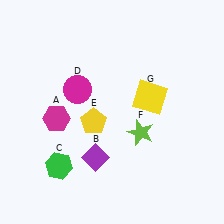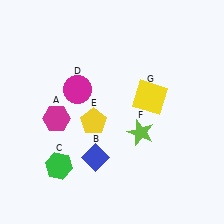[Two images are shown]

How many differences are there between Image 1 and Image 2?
There is 1 difference between the two images.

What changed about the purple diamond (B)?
In Image 1, B is purple. In Image 2, it changed to blue.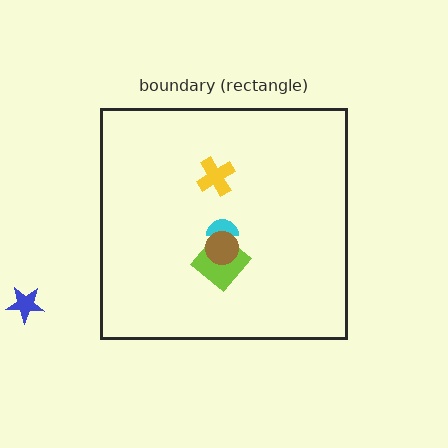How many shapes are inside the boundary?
4 inside, 1 outside.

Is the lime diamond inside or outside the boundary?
Inside.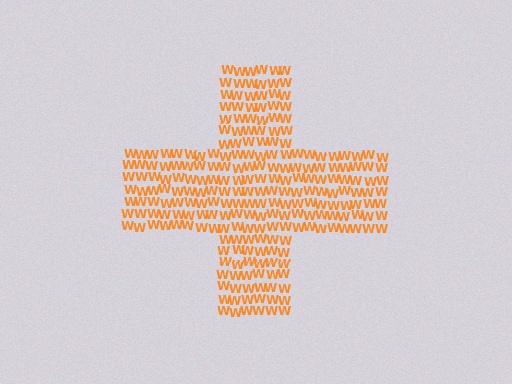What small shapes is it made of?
It is made of small letter W's.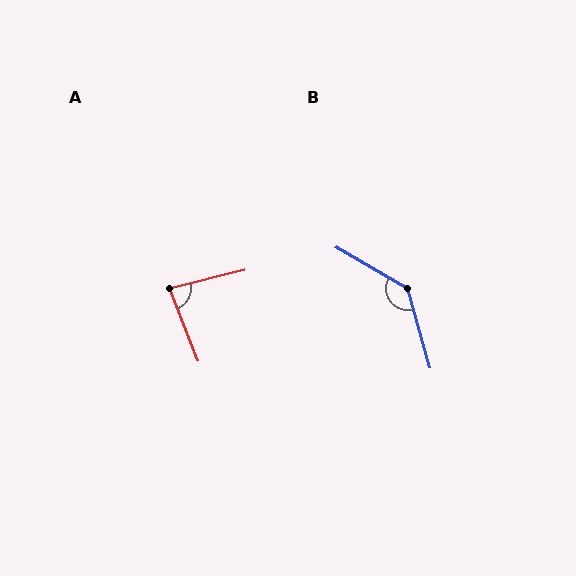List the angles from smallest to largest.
A (83°), B (136°).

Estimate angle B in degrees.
Approximately 136 degrees.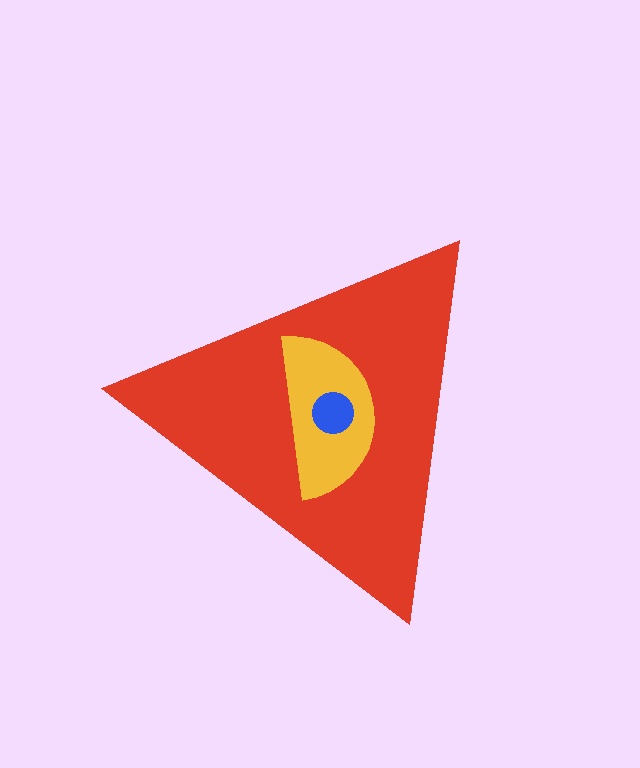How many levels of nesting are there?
3.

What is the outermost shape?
The red triangle.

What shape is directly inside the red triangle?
The yellow semicircle.